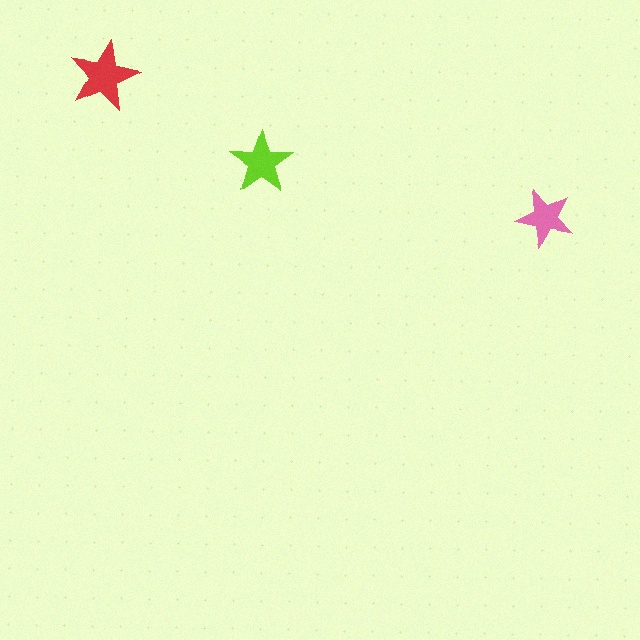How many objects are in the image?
There are 3 objects in the image.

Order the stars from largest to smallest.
the red one, the lime one, the pink one.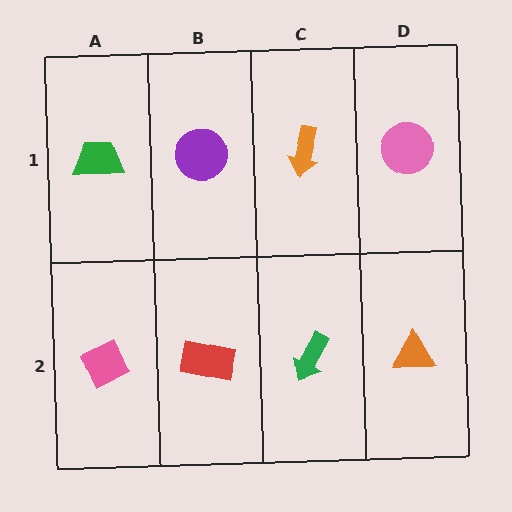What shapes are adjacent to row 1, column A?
A pink diamond (row 2, column A), a purple circle (row 1, column B).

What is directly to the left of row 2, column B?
A pink diamond.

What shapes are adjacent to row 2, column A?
A green trapezoid (row 1, column A), a red rectangle (row 2, column B).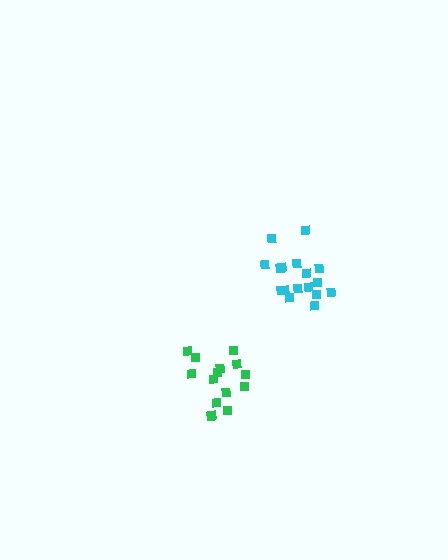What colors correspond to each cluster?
The clusters are colored: cyan, green.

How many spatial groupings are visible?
There are 2 spatial groupings.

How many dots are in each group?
Group 1: 17 dots, Group 2: 15 dots (32 total).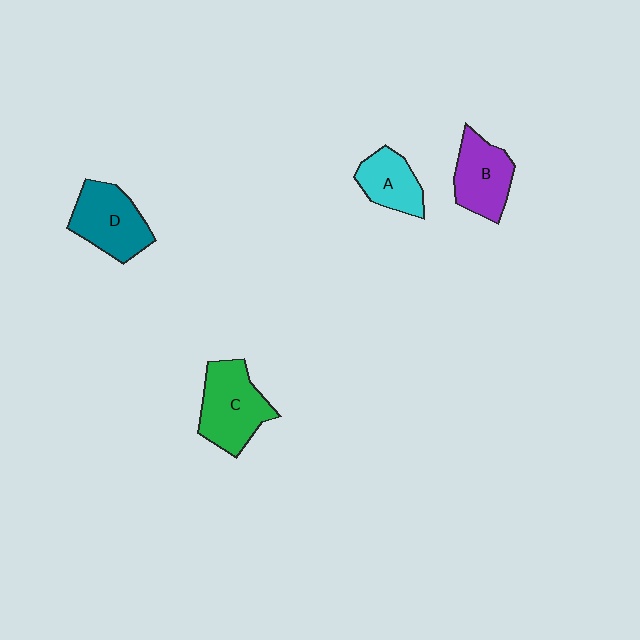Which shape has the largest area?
Shape C (green).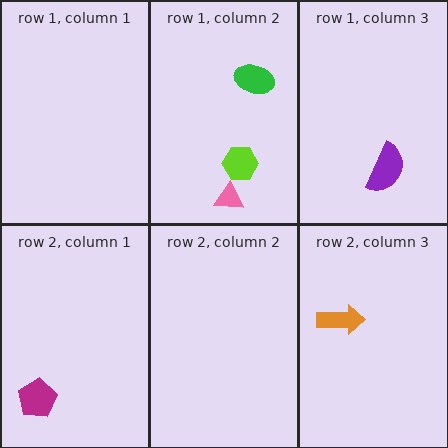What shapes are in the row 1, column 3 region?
The purple semicircle.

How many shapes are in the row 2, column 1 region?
1.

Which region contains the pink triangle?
The row 1, column 2 region.